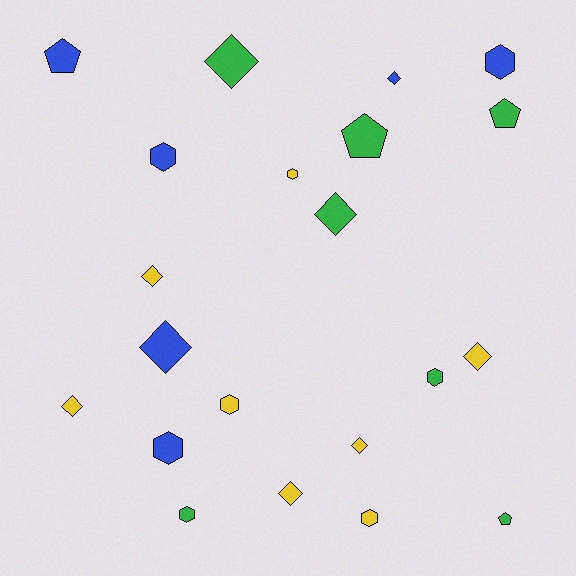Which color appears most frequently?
Yellow, with 8 objects.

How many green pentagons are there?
There are 3 green pentagons.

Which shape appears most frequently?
Diamond, with 9 objects.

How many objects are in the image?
There are 21 objects.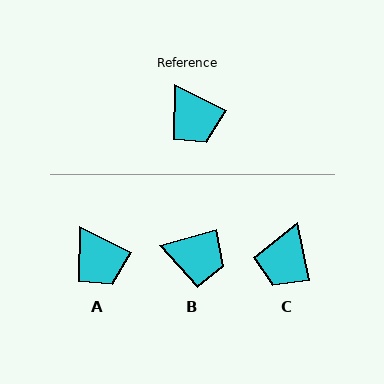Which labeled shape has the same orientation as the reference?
A.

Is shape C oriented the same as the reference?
No, it is off by about 51 degrees.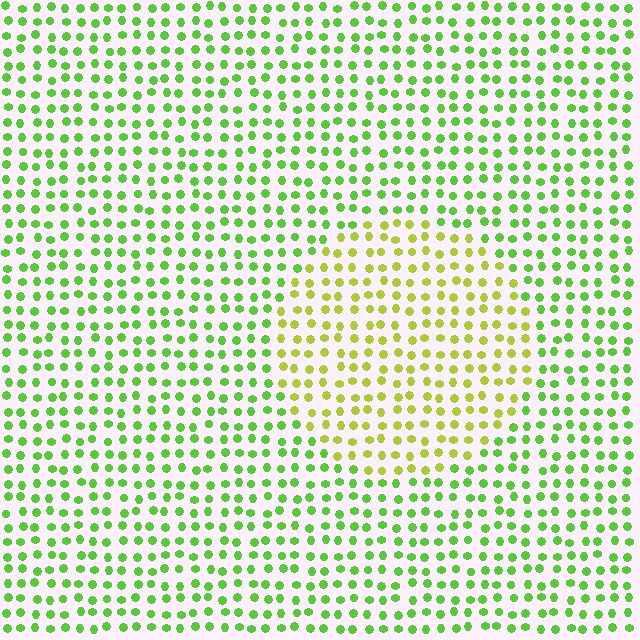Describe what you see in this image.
The image is filled with small lime elements in a uniform arrangement. A circle-shaped region is visible where the elements are tinted to a slightly different hue, forming a subtle color boundary.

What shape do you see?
I see a circle.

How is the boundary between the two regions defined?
The boundary is defined purely by a slight shift in hue (about 34 degrees). Spacing, size, and orientation are identical on both sides.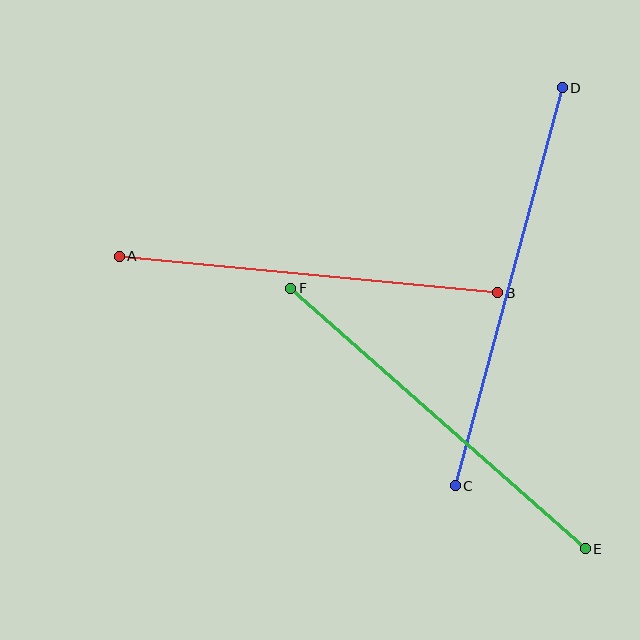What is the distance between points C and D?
The distance is approximately 412 pixels.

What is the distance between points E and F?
The distance is approximately 394 pixels.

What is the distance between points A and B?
The distance is approximately 380 pixels.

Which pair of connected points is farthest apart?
Points C and D are farthest apart.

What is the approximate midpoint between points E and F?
The midpoint is at approximately (438, 418) pixels.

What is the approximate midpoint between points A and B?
The midpoint is at approximately (308, 274) pixels.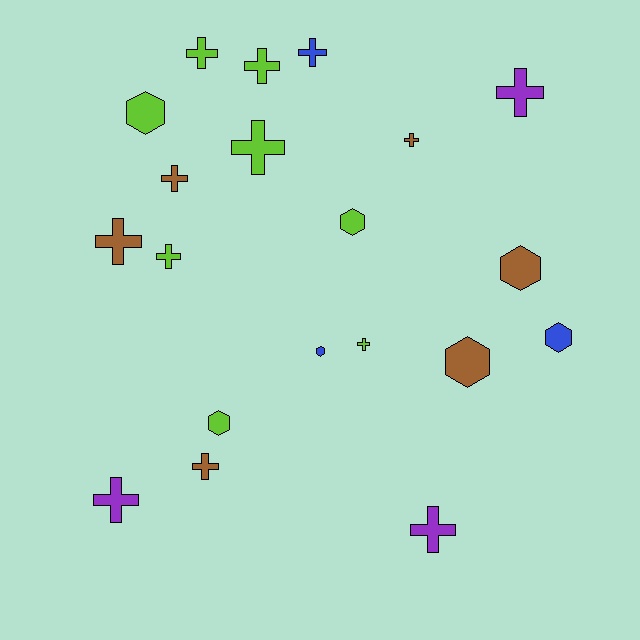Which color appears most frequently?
Lime, with 8 objects.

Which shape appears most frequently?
Cross, with 13 objects.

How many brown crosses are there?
There are 4 brown crosses.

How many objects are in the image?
There are 20 objects.